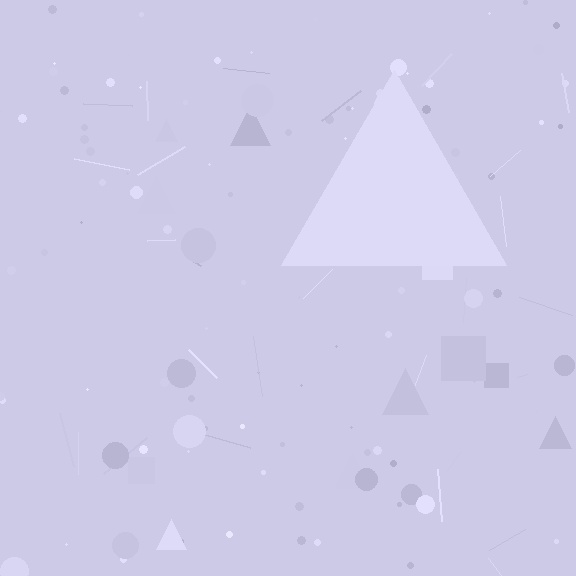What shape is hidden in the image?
A triangle is hidden in the image.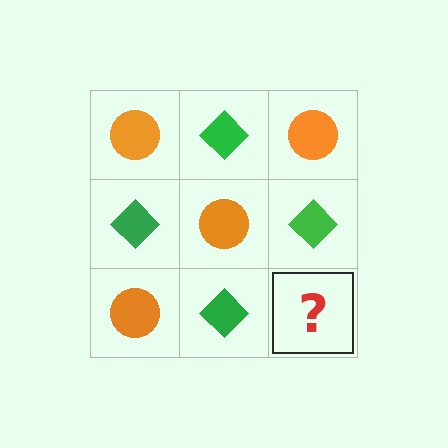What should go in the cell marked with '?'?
The missing cell should contain an orange circle.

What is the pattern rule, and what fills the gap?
The rule is that it alternates orange circle and green diamond in a checkerboard pattern. The gap should be filled with an orange circle.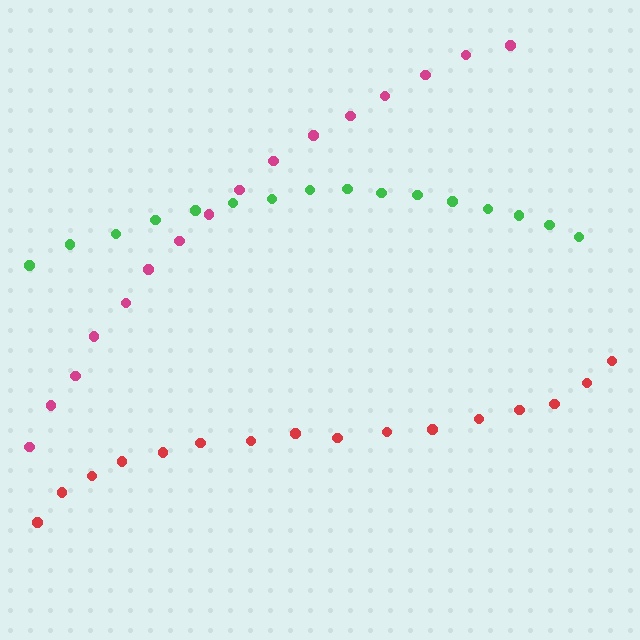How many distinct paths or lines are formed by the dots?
There are 3 distinct paths.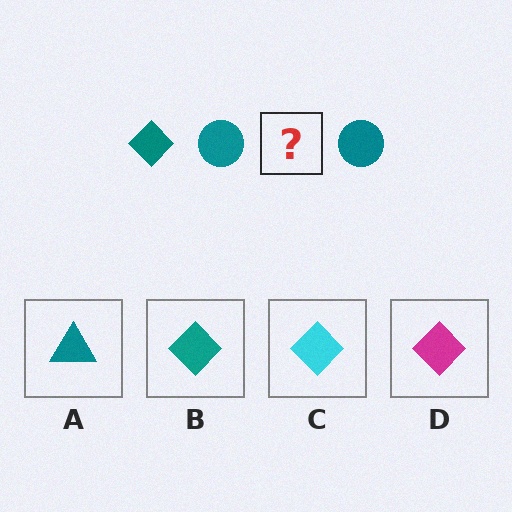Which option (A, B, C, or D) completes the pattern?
B.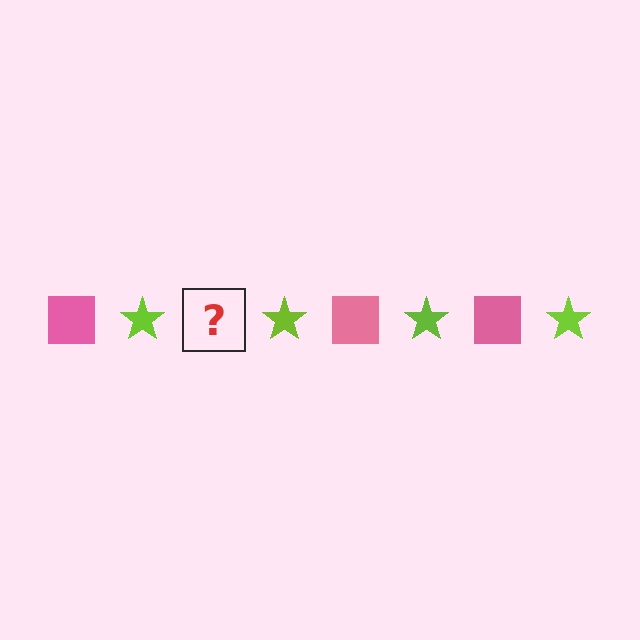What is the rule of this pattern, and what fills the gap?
The rule is that the pattern alternates between pink square and lime star. The gap should be filled with a pink square.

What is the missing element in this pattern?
The missing element is a pink square.